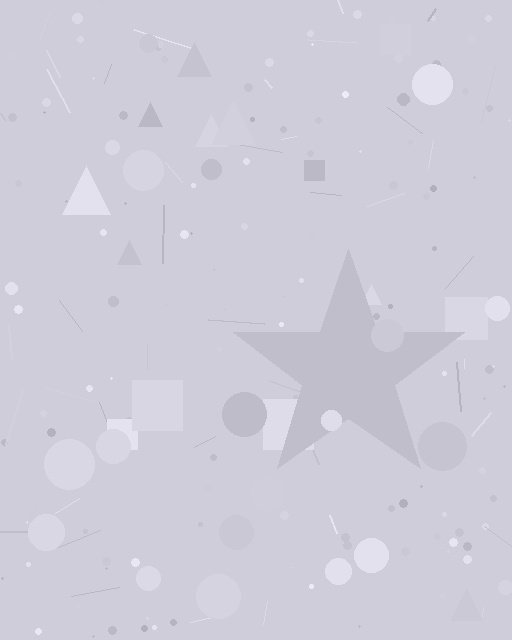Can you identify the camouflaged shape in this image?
The camouflaged shape is a star.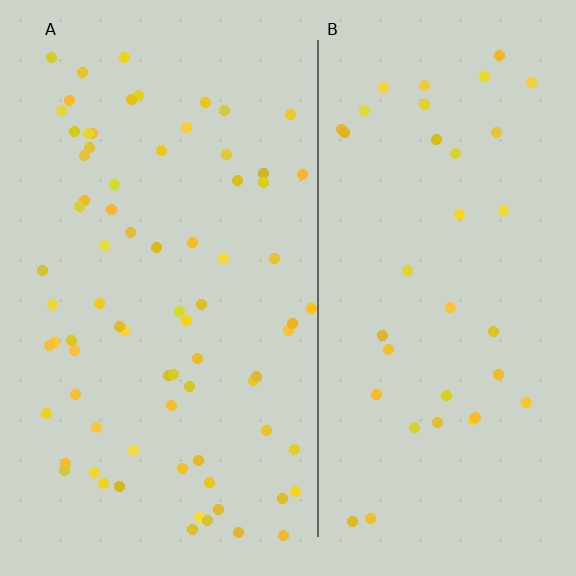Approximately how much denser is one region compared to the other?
Approximately 2.1× — region A over region B.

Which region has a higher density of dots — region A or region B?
A (the left).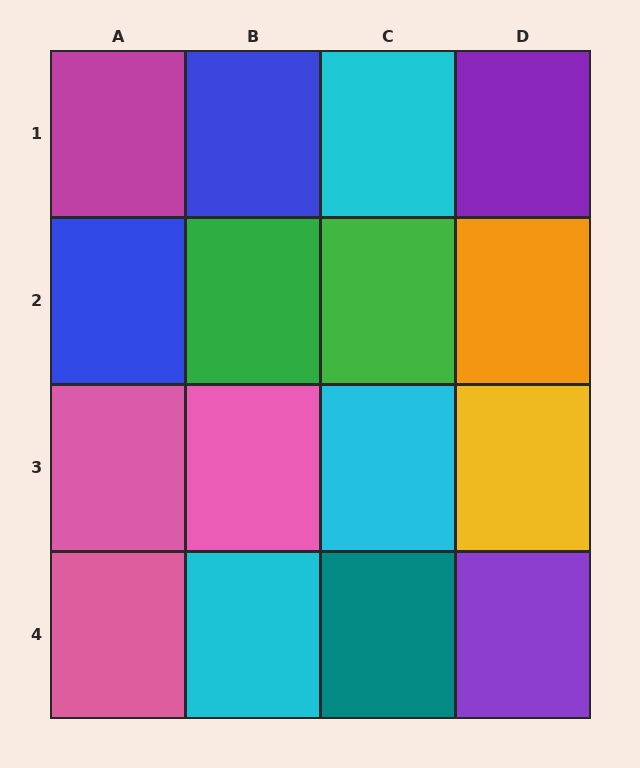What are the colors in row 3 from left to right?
Pink, pink, cyan, yellow.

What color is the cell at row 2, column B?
Green.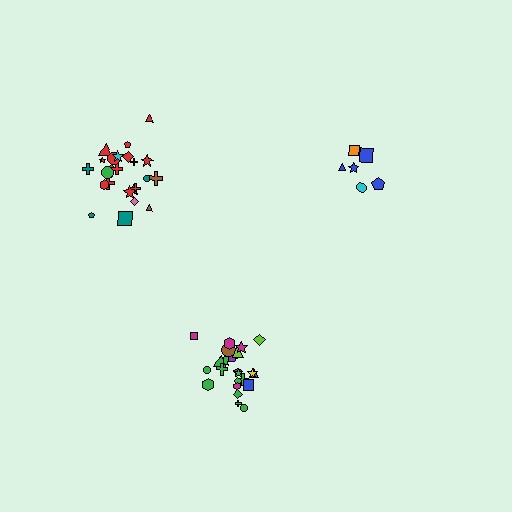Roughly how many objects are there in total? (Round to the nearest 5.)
Roughly 55 objects in total.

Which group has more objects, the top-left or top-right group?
The top-left group.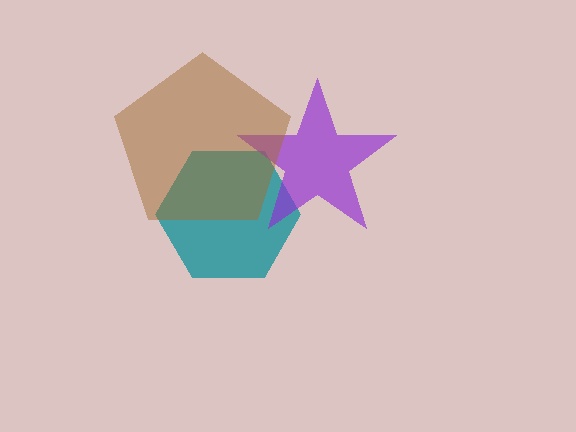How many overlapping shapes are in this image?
There are 3 overlapping shapes in the image.